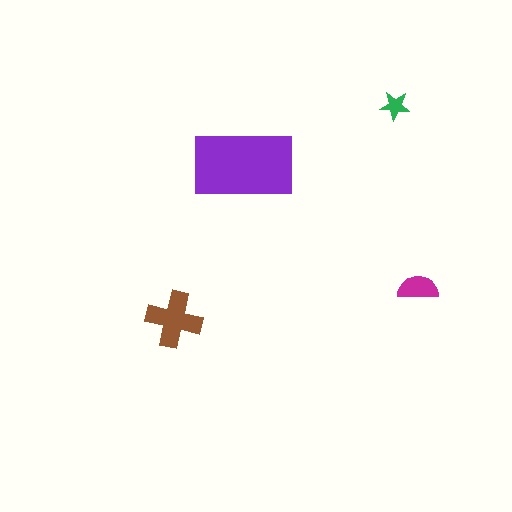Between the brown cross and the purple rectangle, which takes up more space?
The purple rectangle.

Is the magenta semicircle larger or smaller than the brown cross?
Smaller.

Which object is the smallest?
The green star.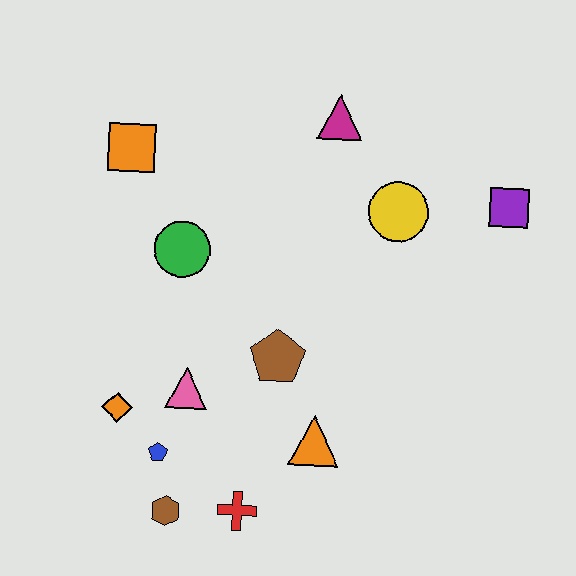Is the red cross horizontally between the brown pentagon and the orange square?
Yes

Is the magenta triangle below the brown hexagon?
No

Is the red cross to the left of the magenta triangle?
Yes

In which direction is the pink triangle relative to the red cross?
The pink triangle is above the red cross.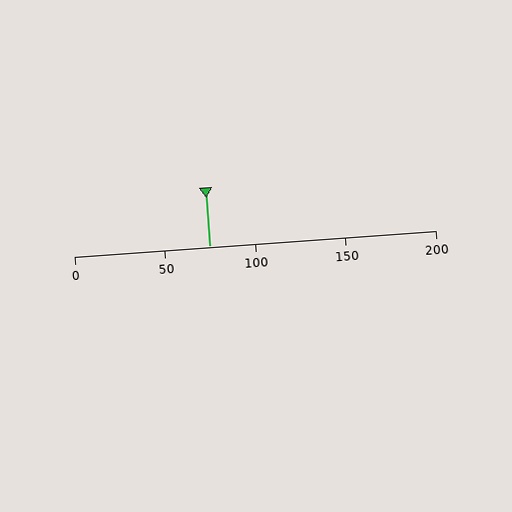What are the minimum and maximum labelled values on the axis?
The axis runs from 0 to 200.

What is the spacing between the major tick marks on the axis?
The major ticks are spaced 50 apart.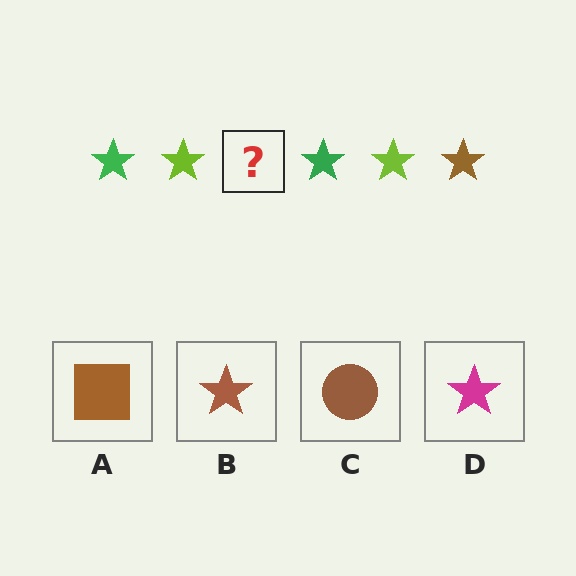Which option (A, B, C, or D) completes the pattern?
B.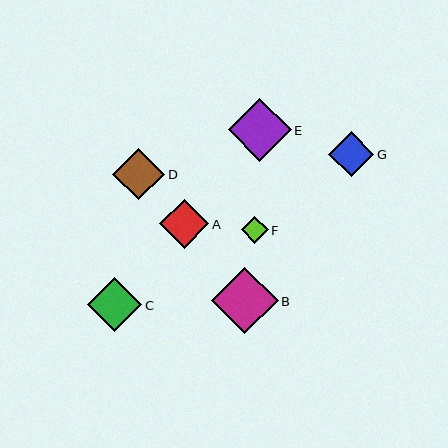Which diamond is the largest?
Diamond B is the largest with a size of approximately 66 pixels.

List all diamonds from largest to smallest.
From largest to smallest: B, E, C, D, A, G, F.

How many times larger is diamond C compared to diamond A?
Diamond C is approximately 1.1 times the size of diamond A.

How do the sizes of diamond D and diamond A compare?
Diamond D and diamond A are approximately the same size.